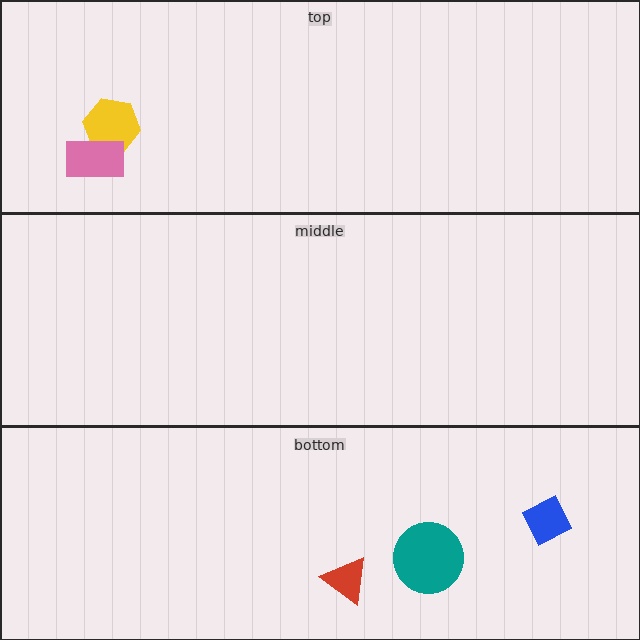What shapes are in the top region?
The yellow hexagon, the pink rectangle.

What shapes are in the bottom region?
The red triangle, the blue diamond, the teal circle.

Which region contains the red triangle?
The bottom region.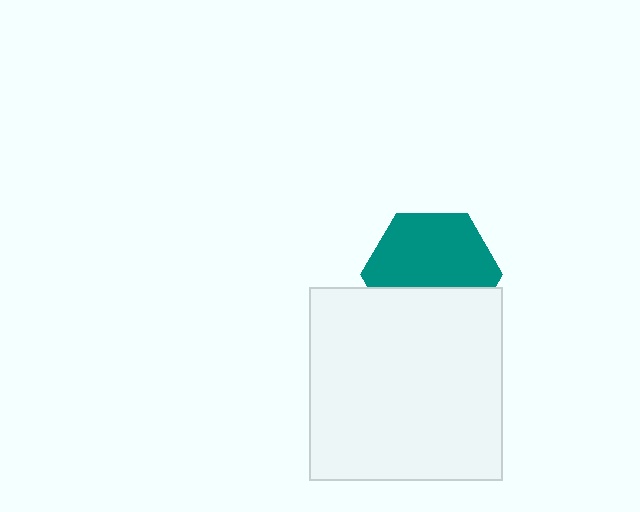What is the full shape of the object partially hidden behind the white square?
The partially hidden object is a teal hexagon.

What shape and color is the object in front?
The object in front is a white square.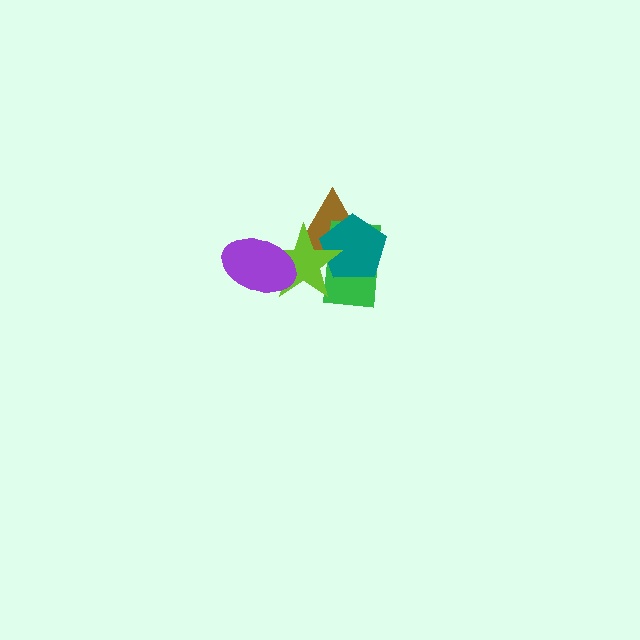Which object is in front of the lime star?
The purple ellipse is in front of the lime star.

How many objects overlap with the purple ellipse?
1 object overlaps with the purple ellipse.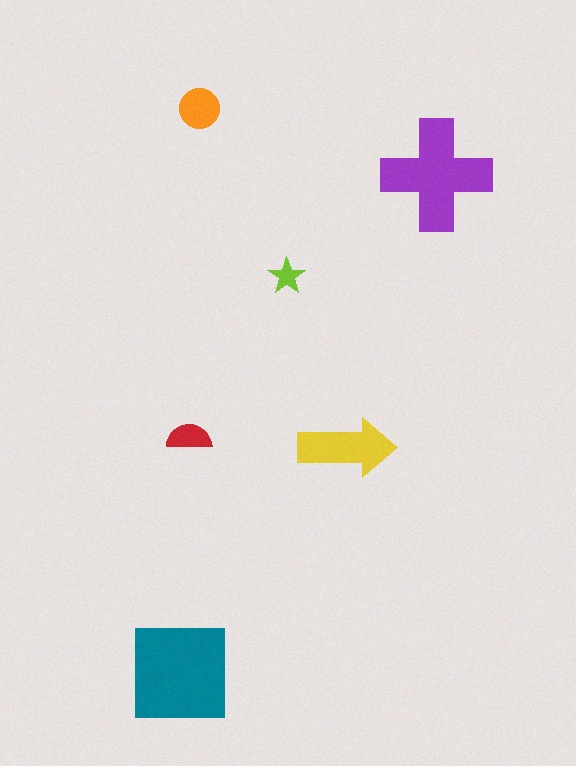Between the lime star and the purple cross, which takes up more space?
The purple cross.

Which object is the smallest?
The lime star.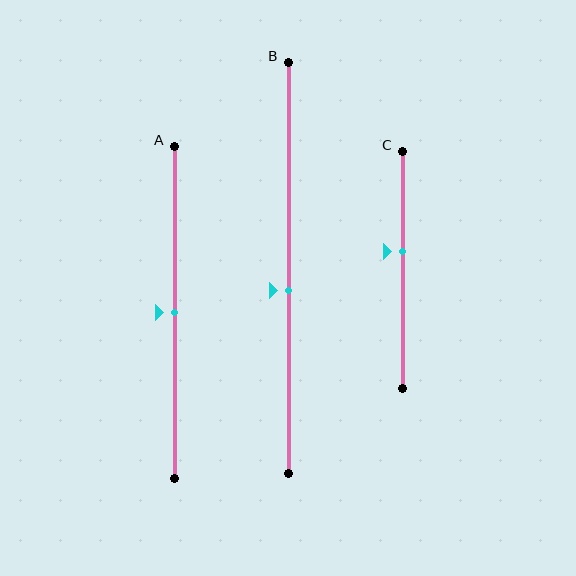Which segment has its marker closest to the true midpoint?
Segment A has its marker closest to the true midpoint.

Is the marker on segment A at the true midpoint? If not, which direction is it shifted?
Yes, the marker on segment A is at the true midpoint.